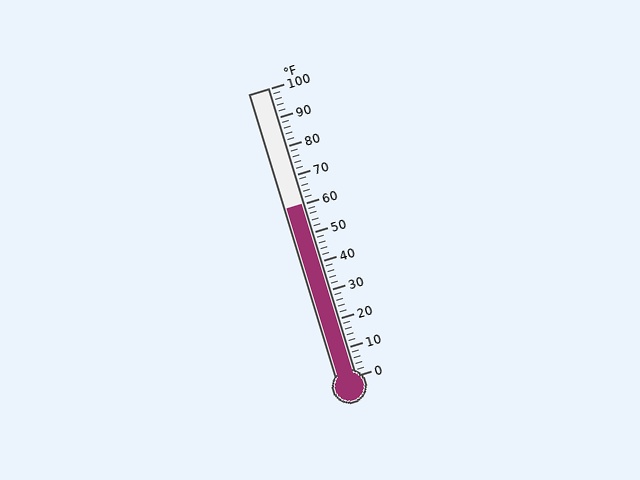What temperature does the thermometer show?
The thermometer shows approximately 60°F.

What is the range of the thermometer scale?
The thermometer scale ranges from 0°F to 100°F.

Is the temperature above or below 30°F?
The temperature is above 30°F.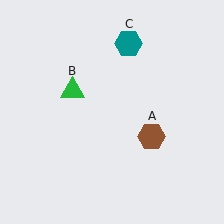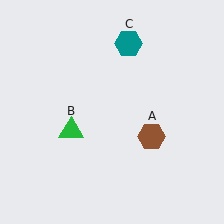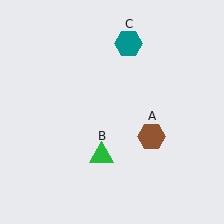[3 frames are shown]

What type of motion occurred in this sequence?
The green triangle (object B) rotated counterclockwise around the center of the scene.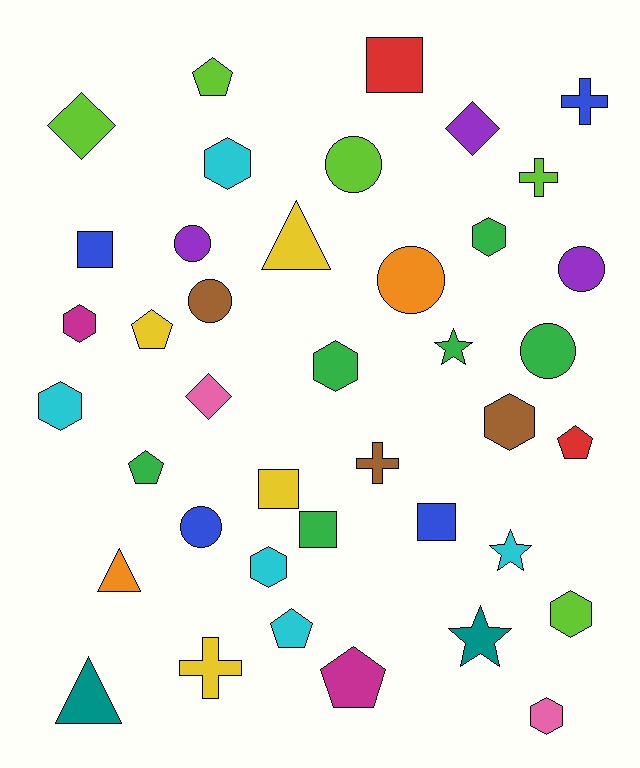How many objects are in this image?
There are 40 objects.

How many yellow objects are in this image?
There are 4 yellow objects.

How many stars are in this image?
There are 3 stars.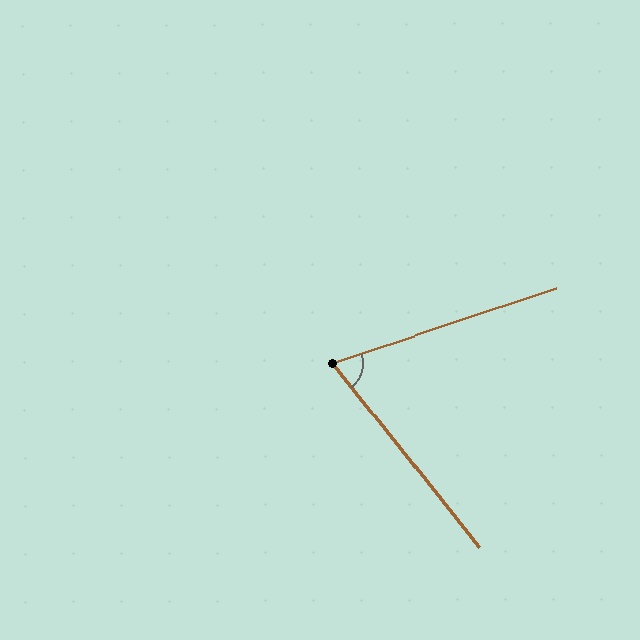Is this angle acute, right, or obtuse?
It is acute.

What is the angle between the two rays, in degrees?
Approximately 70 degrees.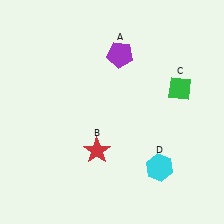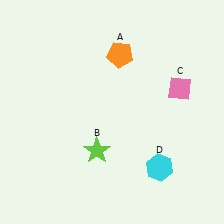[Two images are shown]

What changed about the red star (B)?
In Image 1, B is red. In Image 2, it changed to lime.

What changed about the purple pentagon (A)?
In Image 1, A is purple. In Image 2, it changed to orange.